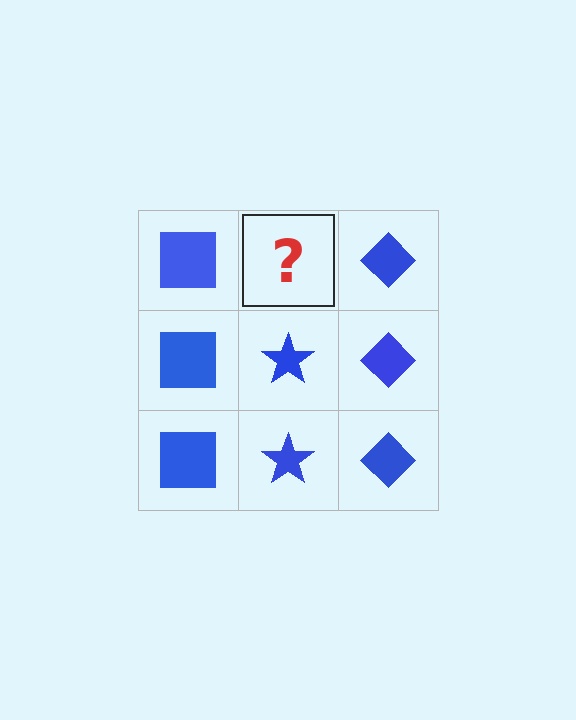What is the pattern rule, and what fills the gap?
The rule is that each column has a consistent shape. The gap should be filled with a blue star.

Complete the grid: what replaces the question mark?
The question mark should be replaced with a blue star.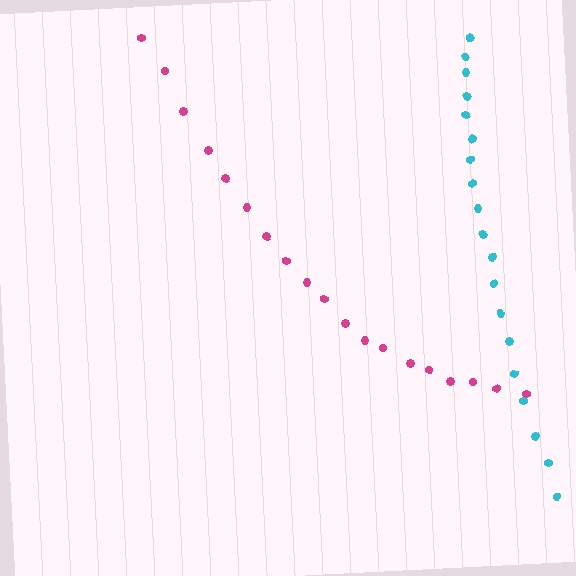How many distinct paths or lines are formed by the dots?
There are 2 distinct paths.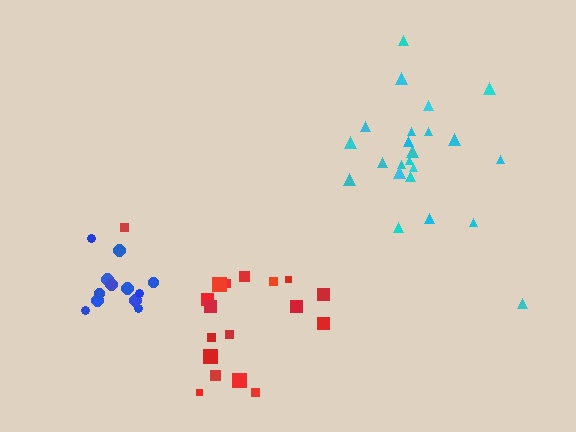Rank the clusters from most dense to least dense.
blue, cyan, red.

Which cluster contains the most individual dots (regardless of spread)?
Cyan (23).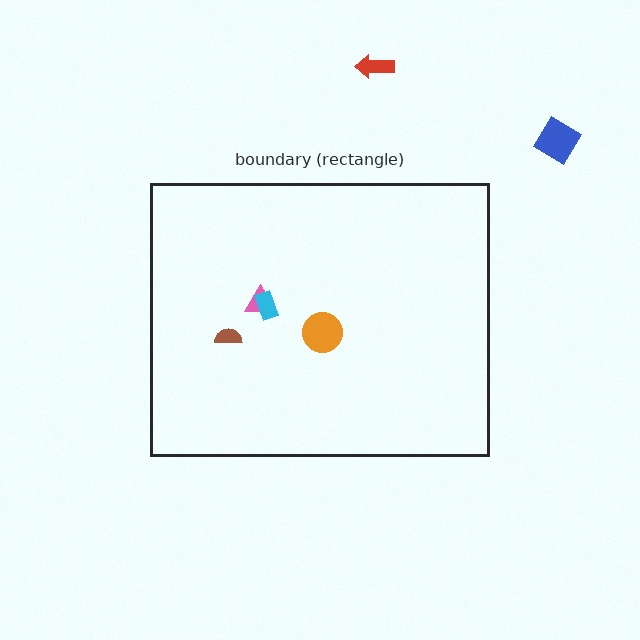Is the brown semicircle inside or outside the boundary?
Inside.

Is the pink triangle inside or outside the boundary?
Inside.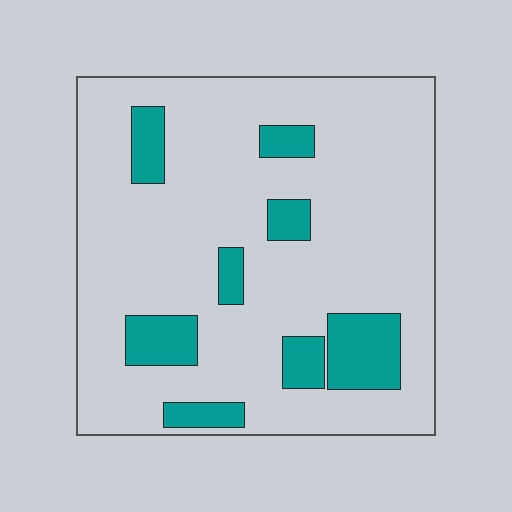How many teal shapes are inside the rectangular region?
8.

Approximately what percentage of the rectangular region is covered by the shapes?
Approximately 15%.